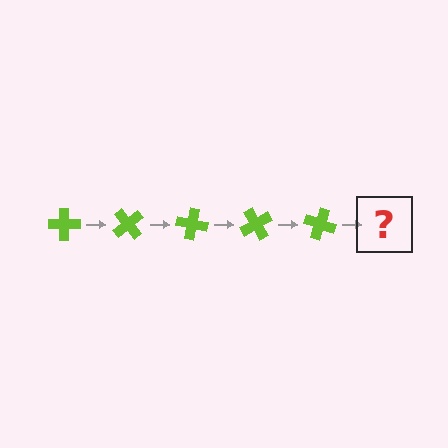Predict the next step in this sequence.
The next step is a lime cross rotated 250 degrees.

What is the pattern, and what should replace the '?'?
The pattern is that the cross rotates 50 degrees each step. The '?' should be a lime cross rotated 250 degrees.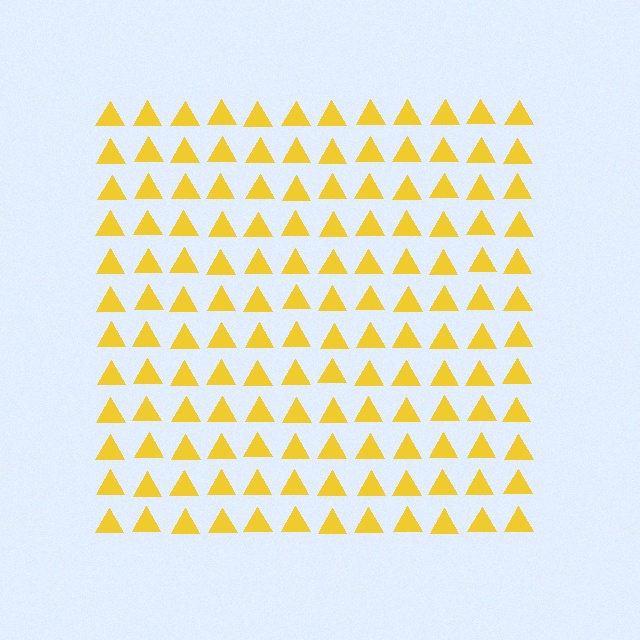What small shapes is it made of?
It is made of small triangles.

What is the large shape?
The large shape is a square.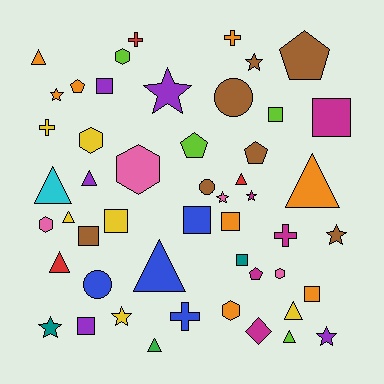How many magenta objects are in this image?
There are 5 magenta objects.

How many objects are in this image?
There are 50 objects.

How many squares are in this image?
There are 10 squares.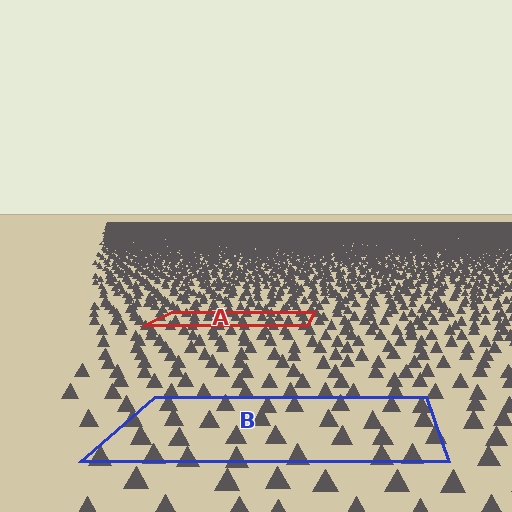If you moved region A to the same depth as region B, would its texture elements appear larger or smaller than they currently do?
They would appear larger. At a closer depth, the same texture elements are projected at a bigger on-screen size.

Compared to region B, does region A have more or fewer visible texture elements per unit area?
Region A has more texture elements per unit area — they are packed more densely because it is farther away.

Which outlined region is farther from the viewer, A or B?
Region A is farther from the viewer — the texture elements inside it appear smaller and more densely packed.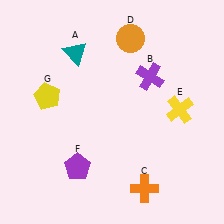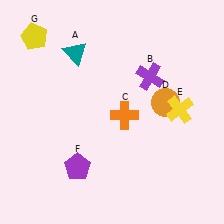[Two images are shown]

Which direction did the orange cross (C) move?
The orange cross (C) moved up.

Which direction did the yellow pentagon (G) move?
The yellow pentagon (G) moved up.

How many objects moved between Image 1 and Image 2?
3 objects moved between the two images.